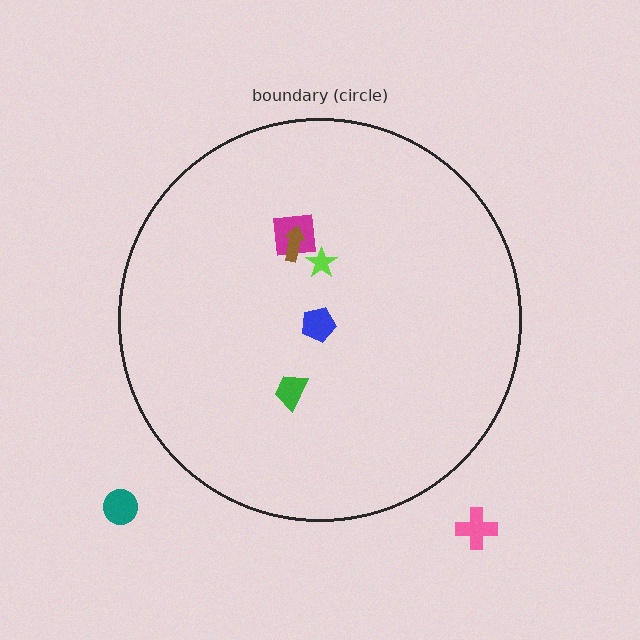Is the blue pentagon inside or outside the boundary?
Inside.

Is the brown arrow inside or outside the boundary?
Inside.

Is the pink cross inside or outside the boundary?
Outside.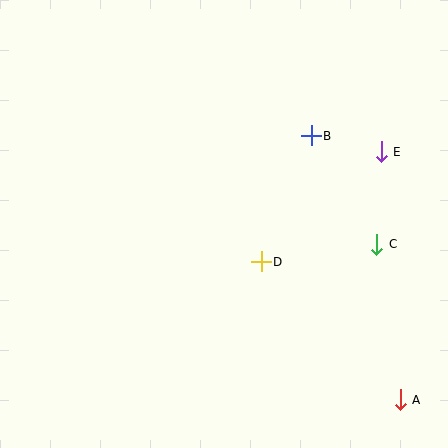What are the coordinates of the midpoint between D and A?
The midpoint between D and A is at (331, 331).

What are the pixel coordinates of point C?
Point C is at (377, 244).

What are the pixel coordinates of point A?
Point A is at (400, 400).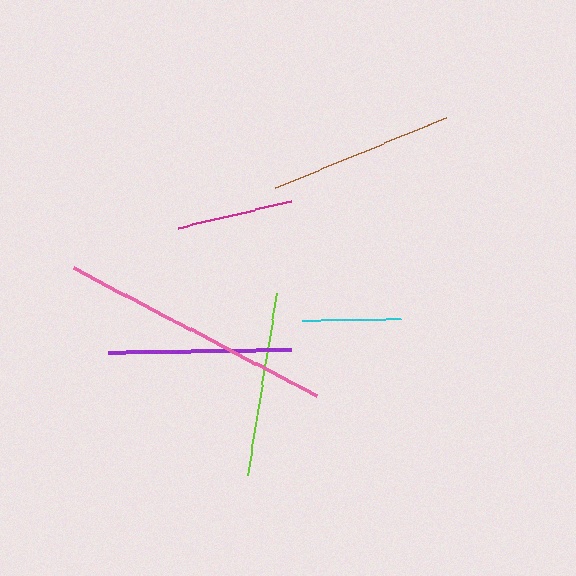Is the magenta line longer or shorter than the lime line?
The lime line is longer than the magenta line.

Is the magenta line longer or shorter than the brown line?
The brown line is longer than the magenta line.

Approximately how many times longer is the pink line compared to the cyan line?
The pink line is approximately 2.8 times the length of the cyan line.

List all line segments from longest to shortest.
From longest to shortest: pink, brown, lime, purple, magenta, cyan.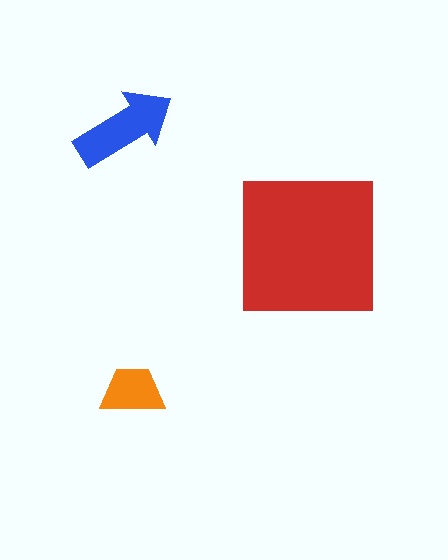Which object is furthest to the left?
The blue arrow is leftmost.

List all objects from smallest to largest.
The orange trapezoid, the blue arrow, the red square.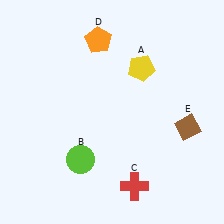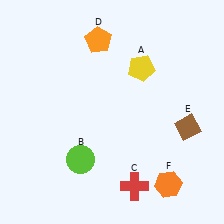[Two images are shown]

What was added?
An orange hexagon (F) was added in Image 2.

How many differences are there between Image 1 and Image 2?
There is 1 difference between the two images.